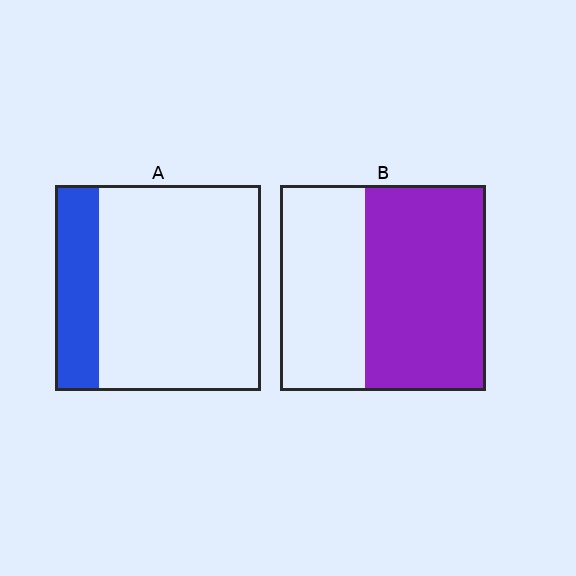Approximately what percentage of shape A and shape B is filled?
A is approximately 20% and B is approximately 60%.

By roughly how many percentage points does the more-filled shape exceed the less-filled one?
By roughly 35 percentage points (B over A).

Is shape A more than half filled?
No.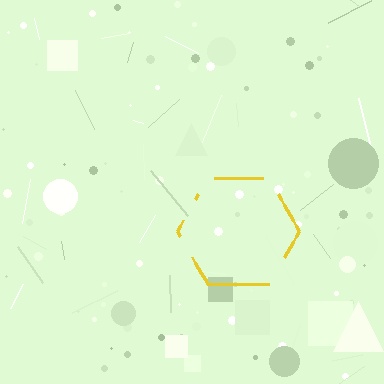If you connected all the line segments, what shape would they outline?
They would outline a hexagon.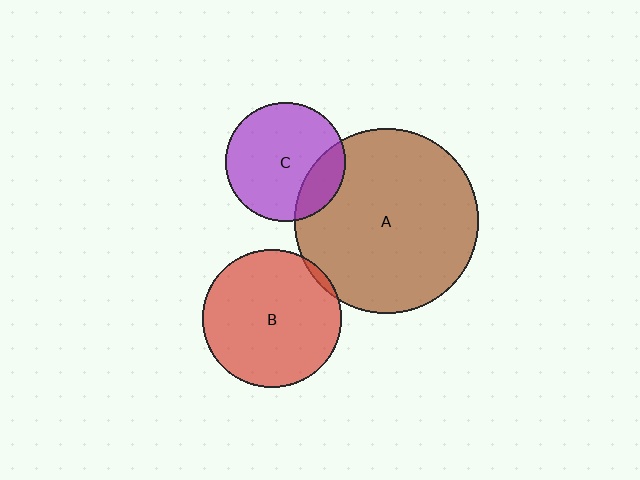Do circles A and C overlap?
Yes.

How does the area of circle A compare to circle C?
Approximately 2.4 times.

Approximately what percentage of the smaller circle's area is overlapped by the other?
Approximately 20%.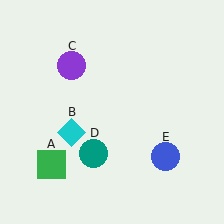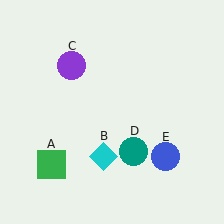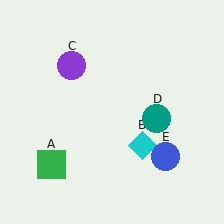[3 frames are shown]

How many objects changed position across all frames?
2 objects changed position: cyan diamond (object B), teal circle (object D).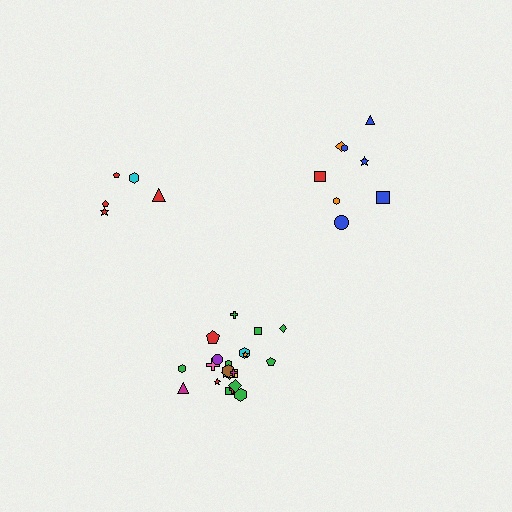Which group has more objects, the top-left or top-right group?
The top-right group.